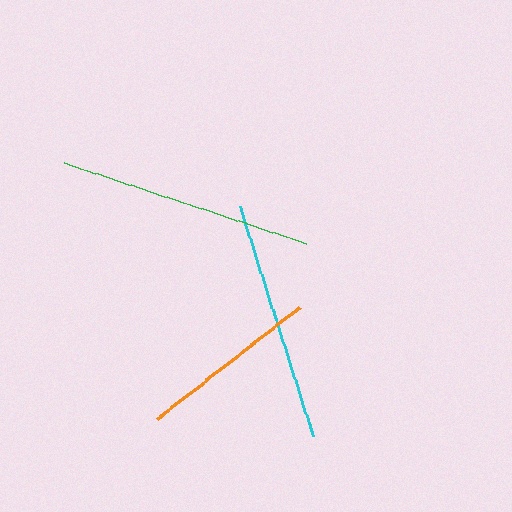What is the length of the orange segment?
The orange segment is approximately 182 pixels long.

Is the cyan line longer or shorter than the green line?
The green line is longer than the cyan line.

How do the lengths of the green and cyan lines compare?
The green and cyan lines are approximately the same length.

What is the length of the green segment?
The green segment is approximately 255 pixels long.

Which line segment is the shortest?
The orange line is the shortest at approximately 182 pixels.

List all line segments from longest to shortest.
From longest to shortest: green, cyan, orange.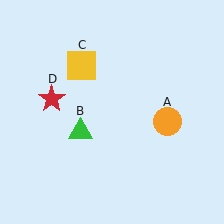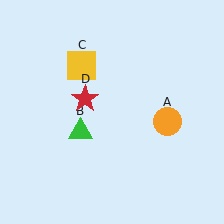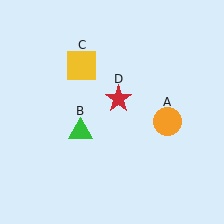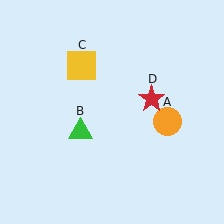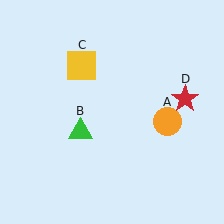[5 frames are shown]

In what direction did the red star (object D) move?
The red star (object D) moved right.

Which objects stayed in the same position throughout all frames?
Orange circle (object A) and green triangle (object B) and yellow square (object C) remained stationary.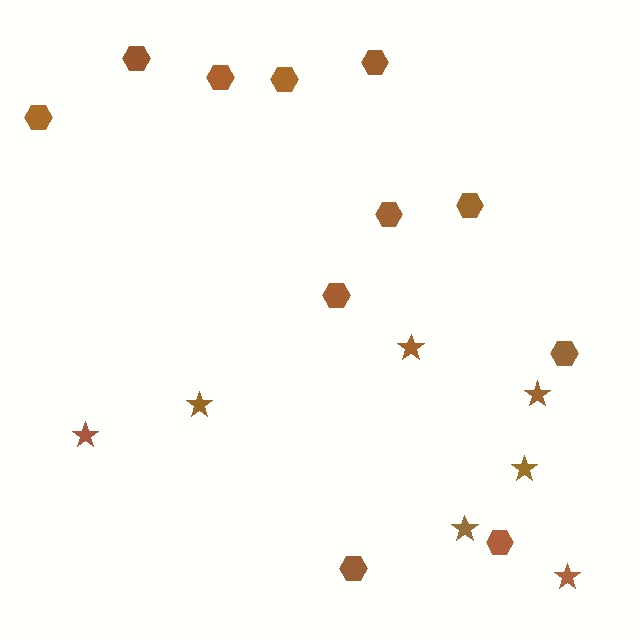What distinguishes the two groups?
There are 2 groups: one group of stars (7) and one group of hexagons (11).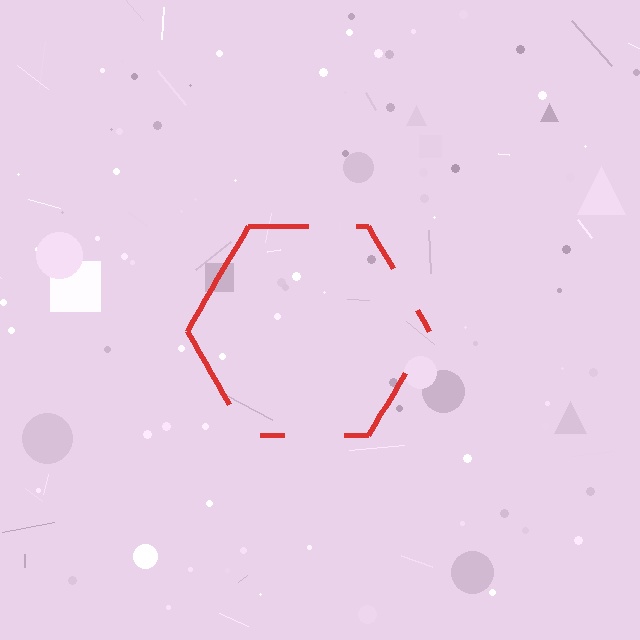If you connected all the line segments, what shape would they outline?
They would outline a hexagon.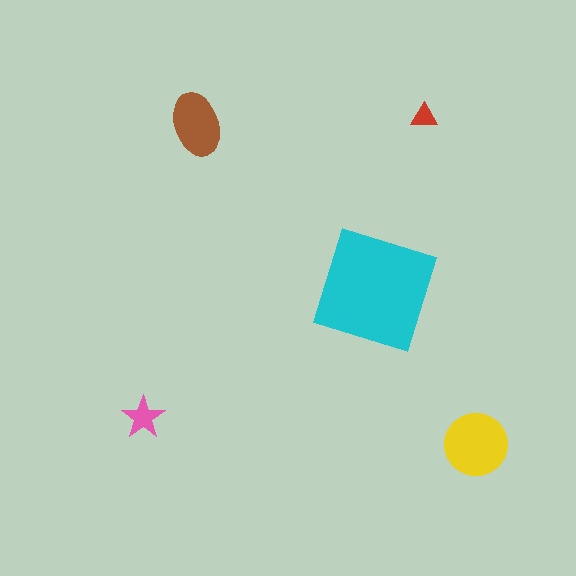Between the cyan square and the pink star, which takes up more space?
The cyan square.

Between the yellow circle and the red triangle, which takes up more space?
The yellow circle.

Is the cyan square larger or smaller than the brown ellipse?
Larger.